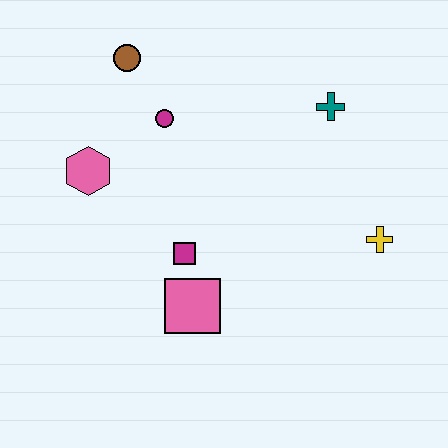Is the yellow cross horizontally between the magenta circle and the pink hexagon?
No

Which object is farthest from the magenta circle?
The yellow cross is farthest from the magenta circle.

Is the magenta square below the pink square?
No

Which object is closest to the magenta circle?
The brown circle is closest to the magenta circle.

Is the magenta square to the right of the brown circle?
Yes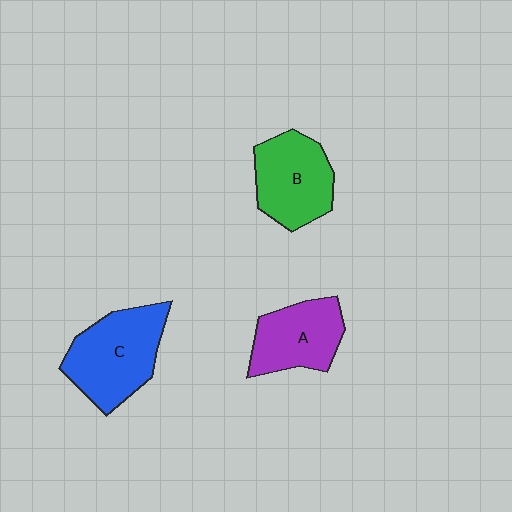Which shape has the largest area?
Shape C (blue).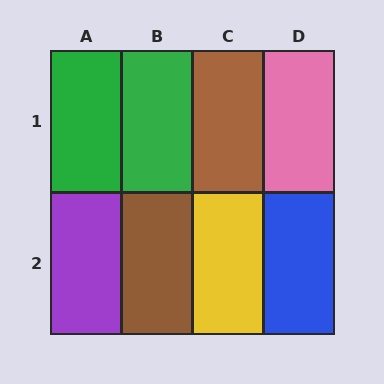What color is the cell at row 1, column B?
Green.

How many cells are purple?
1 cell is purple.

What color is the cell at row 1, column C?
Brown.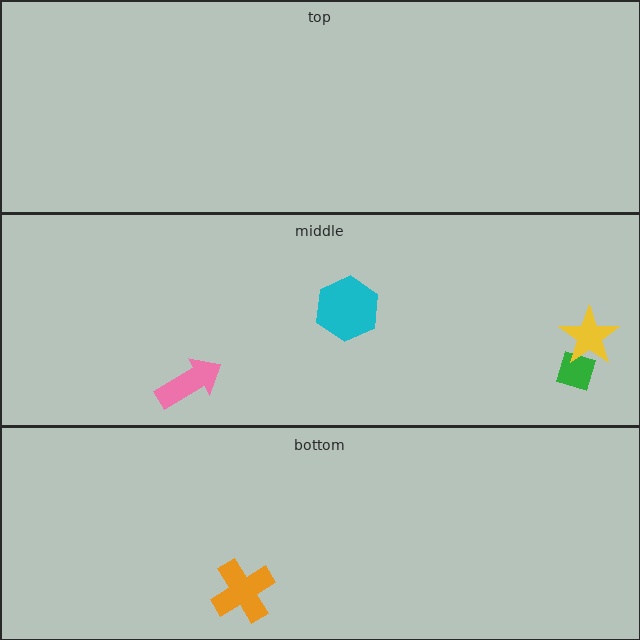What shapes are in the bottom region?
The orange cross.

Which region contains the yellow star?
The middle region.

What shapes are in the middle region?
The green diamond, the pink arrow, the cyan hexagon, the yellow star.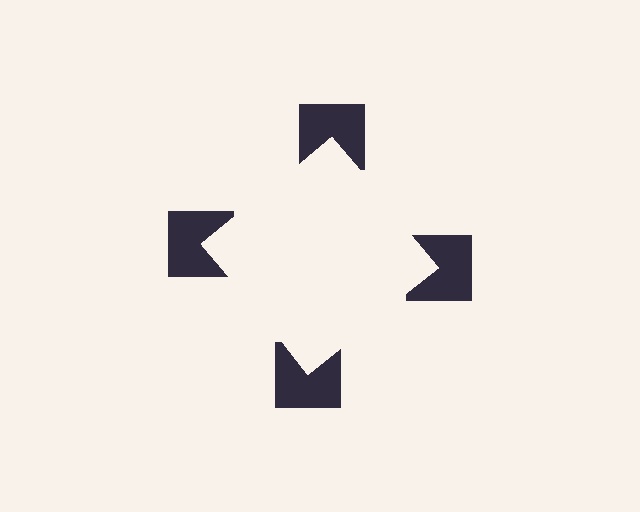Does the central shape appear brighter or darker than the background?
It typically appears slightly brighter than the background, even though no actual brightness change is drawn.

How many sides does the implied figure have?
4 sides.